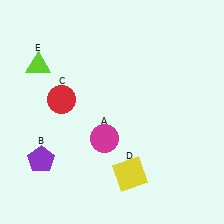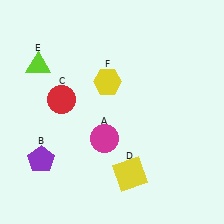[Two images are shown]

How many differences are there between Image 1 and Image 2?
There is 1 difference between the two images.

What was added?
A yellow hexagon (F) was added in Image 2.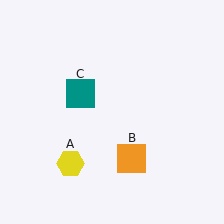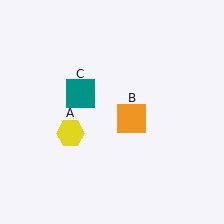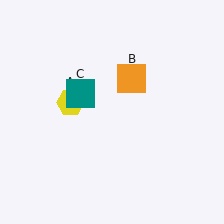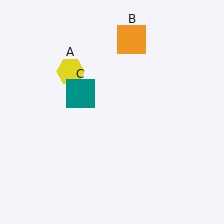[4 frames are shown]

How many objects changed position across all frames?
2 objects changed position: yellow hexagon (object A), orange square (object B).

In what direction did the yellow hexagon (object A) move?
The yellow hexagon (object A) moved up.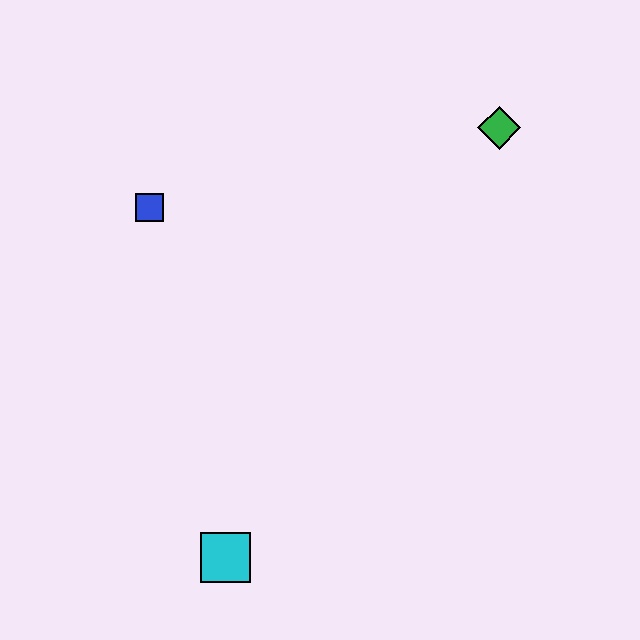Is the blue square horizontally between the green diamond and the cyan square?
No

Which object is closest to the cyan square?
The blue square is closest to the cyan square.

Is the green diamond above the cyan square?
Yes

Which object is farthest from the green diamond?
The cyan square is farthest from the green diamond.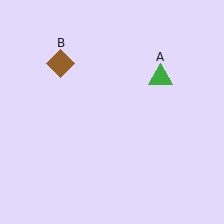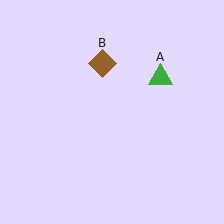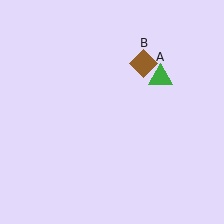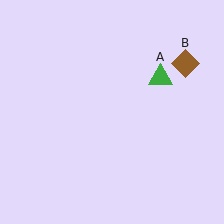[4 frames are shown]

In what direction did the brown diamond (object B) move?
The brown diamond (object B) moved right.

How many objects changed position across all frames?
1 object changed position: brown diamond (object B).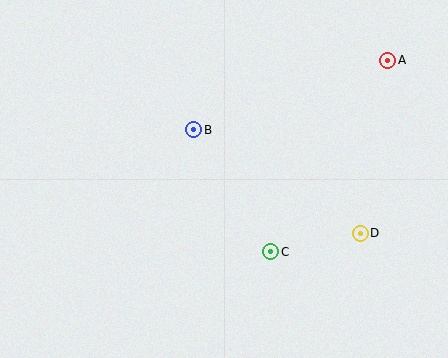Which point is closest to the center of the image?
Point B at (194, 130) is closest to the center.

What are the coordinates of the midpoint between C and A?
The midpoint between C and A is at (329, 156).